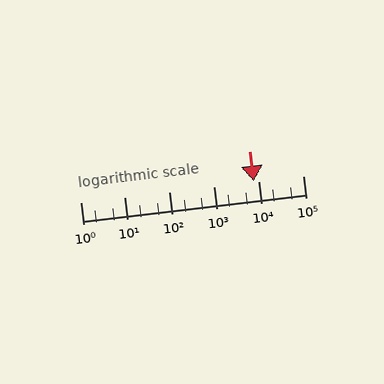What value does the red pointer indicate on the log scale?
The pointer indicates approximately 7700.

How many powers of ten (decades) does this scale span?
The scale spans 5 decades, from 1 to 100000.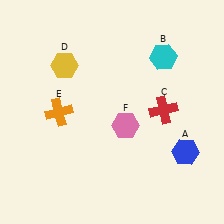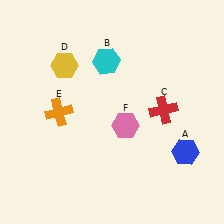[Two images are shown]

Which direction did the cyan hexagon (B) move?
The cyan hexagon (B) moved left.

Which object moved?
The cyan hexagon (B) moved left.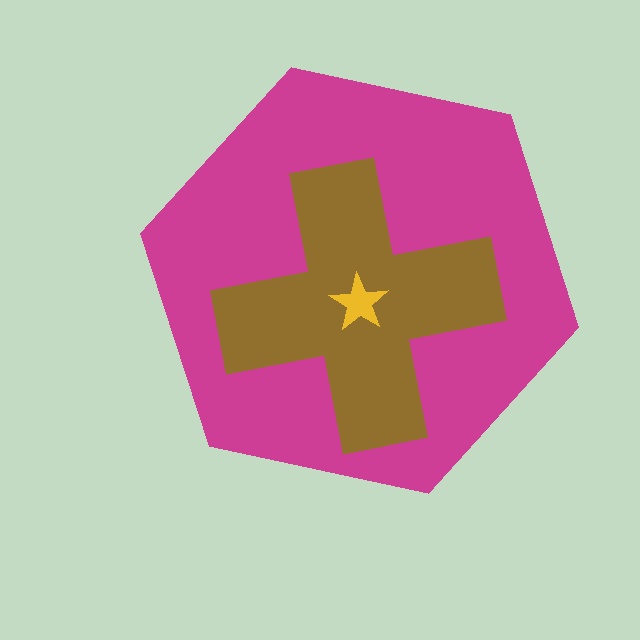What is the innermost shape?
The yellow star.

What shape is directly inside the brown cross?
The yellow star.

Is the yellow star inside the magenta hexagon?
Yes.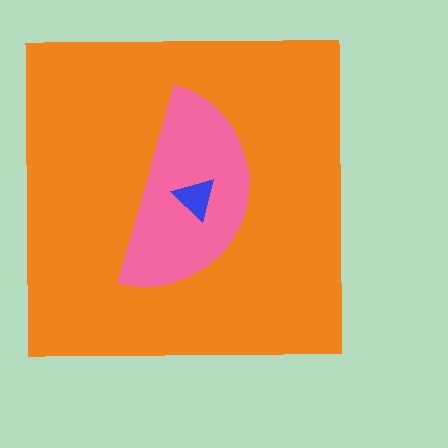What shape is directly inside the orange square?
The pink semicircle.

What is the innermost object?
The blue triangle.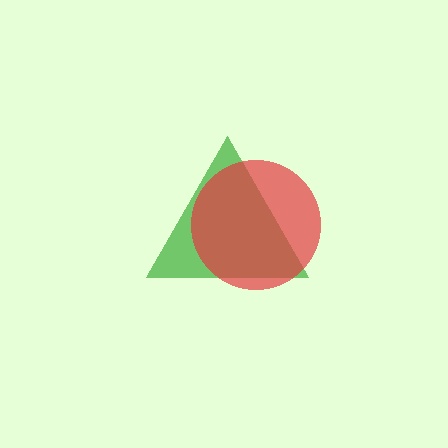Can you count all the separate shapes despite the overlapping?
Yes, there are 2 separate shapes.